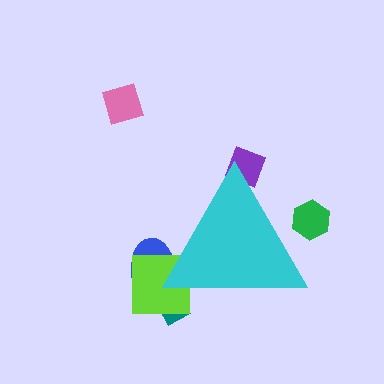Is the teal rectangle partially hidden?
Yes, the teal rectangle is partially hidden behind the cyan triangle.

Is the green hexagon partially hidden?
Yes, the green hexagon is partially hidden behind the cyan triangle.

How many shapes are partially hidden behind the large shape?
5 shapes are partially hidden.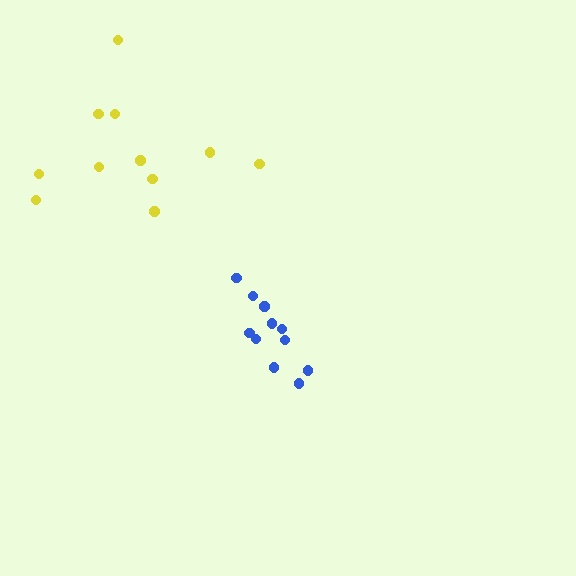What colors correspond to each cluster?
The clusters are colored: yellow, blue.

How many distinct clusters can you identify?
There are 2 distinct clusters.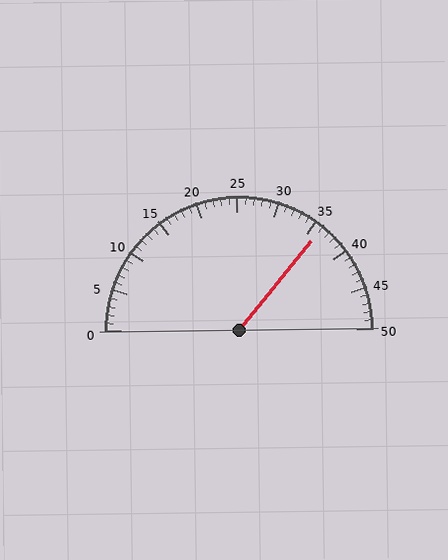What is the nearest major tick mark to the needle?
The nearest major tick mark is 35.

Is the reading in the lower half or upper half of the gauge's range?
The reading is in the upper half of the range (0 to 50).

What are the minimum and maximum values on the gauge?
The gauge ranges from 0 to 50.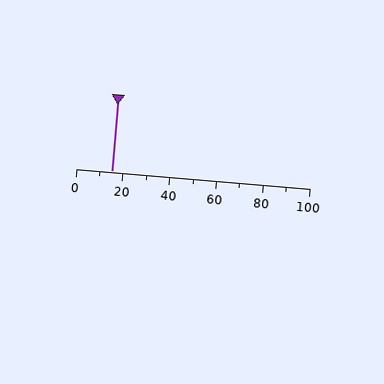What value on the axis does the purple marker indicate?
The marker indicates approximately 15.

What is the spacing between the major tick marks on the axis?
The major ticks are spaced 20 apart.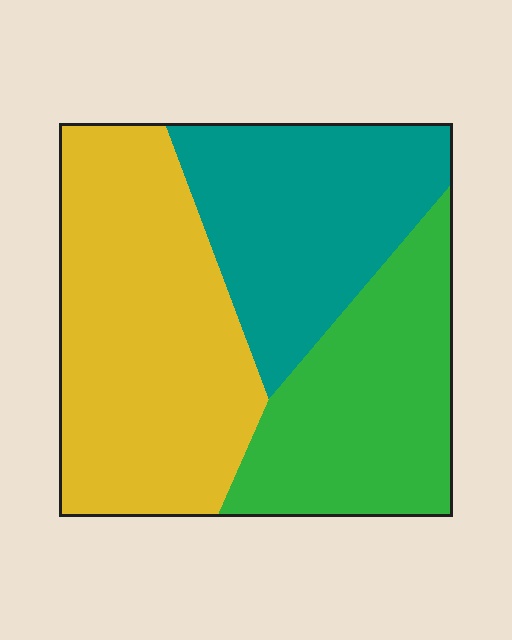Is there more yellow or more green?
Yellow.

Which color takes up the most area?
Yellow, at roughly 40%.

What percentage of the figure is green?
Green takes up about one quarter (1/4) of the figure.